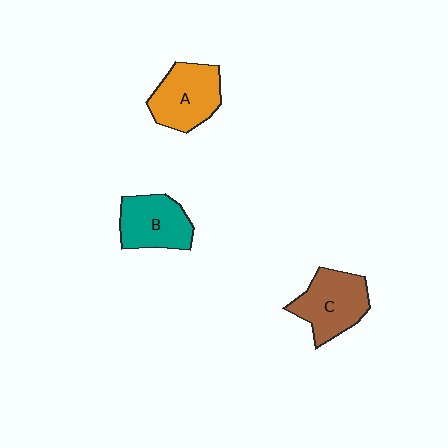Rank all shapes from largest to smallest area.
From largest to smallest: C (brown), A (orange), B (teal).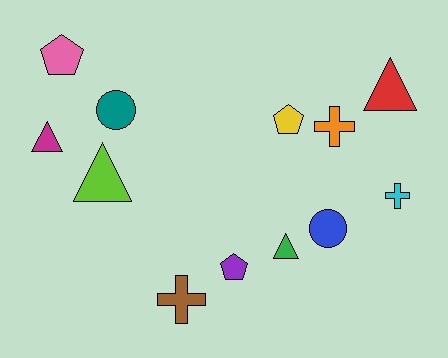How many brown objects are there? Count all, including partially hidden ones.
There is 1 brown object.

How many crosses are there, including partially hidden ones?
There are 3 crosses.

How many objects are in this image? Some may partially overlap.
There are 12 objects.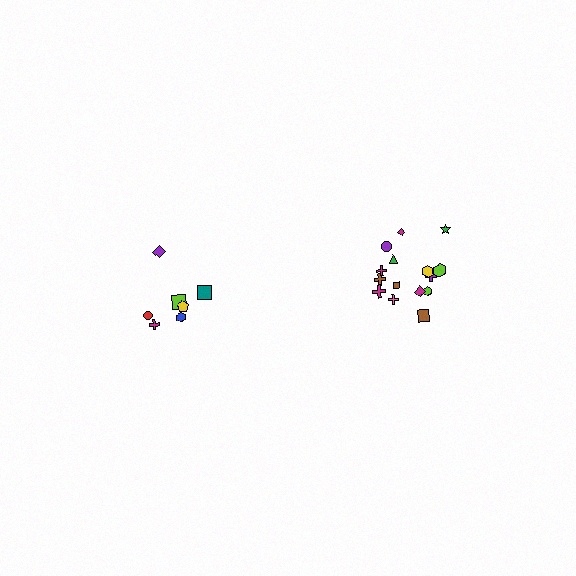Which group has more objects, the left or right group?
The right group.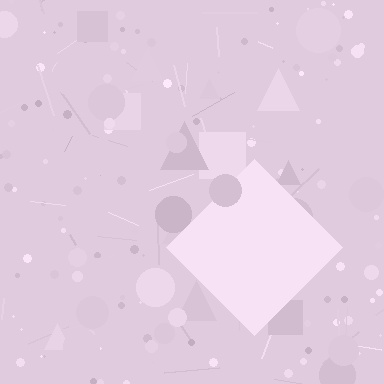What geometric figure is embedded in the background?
A diamond is embedded in the background.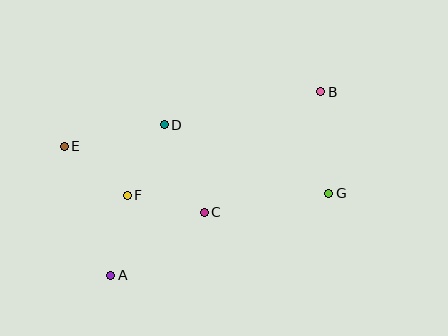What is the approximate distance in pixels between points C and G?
The distance between C and G is approximately 126 pixels.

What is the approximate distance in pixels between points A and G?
The distance between A and G is approximately 233 pixels.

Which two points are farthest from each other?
Points A and B are farthest from each other.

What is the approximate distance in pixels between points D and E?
The distance between D and E is approximately 102 pixels.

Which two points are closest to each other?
Points C and F are closest to each other.